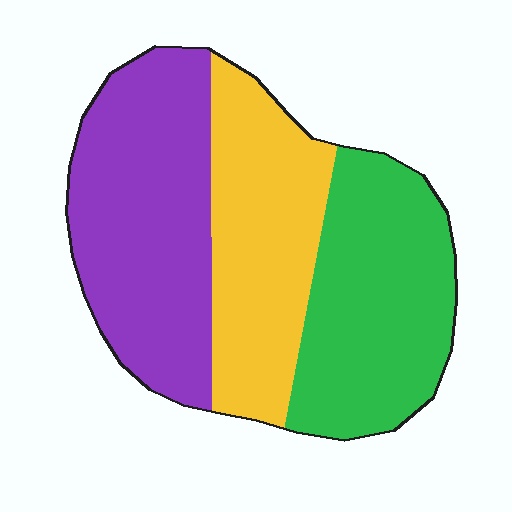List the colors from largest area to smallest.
From largest to smallest: purple, green, yellow.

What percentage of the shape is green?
Green takes up between a quarter and a half of the shape.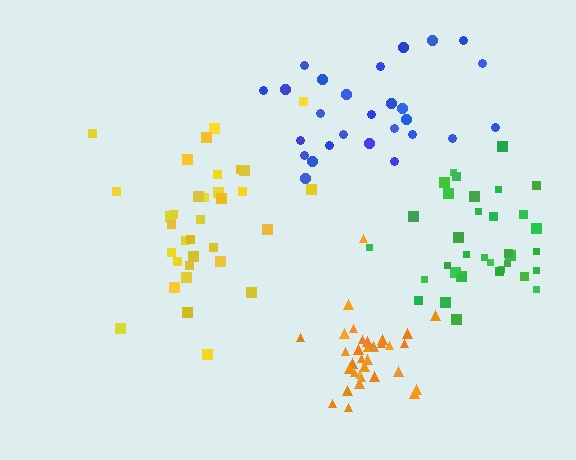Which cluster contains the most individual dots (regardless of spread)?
Green (35).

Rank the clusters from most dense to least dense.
orange, green, yellow, blue.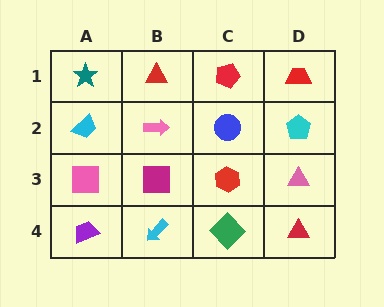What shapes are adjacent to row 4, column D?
A pink triangle (row 3, column D), a green diamond (row 4, column C).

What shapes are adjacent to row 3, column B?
A pink arrow (row 2, column B), a cyan arrow (row 4, column B), a pink square (row 3, column A), a red hexagon (row 3, column C).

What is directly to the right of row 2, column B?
A blue circle.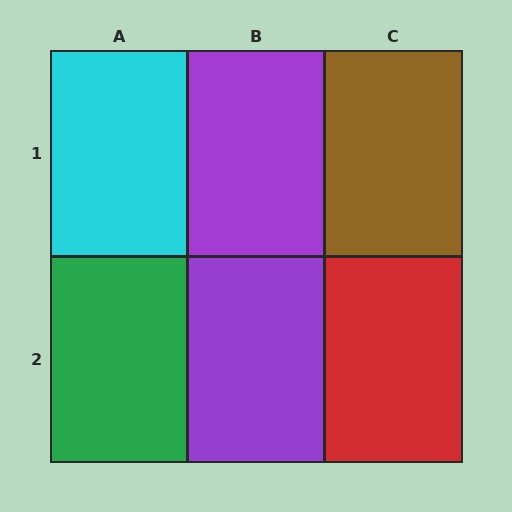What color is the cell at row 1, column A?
Cyan.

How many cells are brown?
1 cell is brown.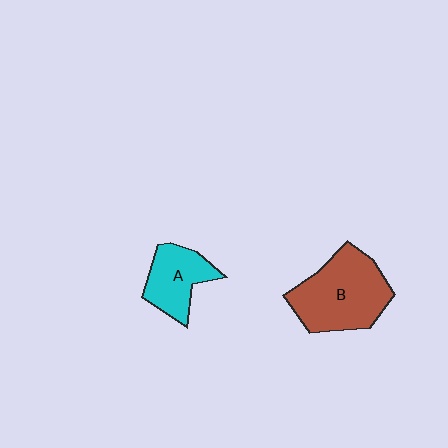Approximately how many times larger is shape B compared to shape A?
Approximately 1.7 times.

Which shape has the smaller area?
Shape A (cyan).